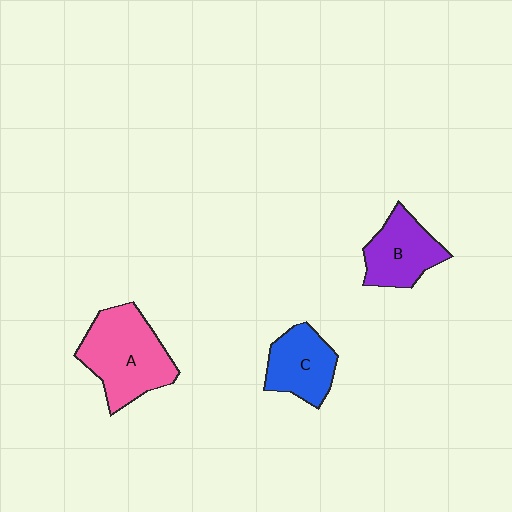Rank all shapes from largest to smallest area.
From largest to smallest: A (pink), B (purple), C (blue).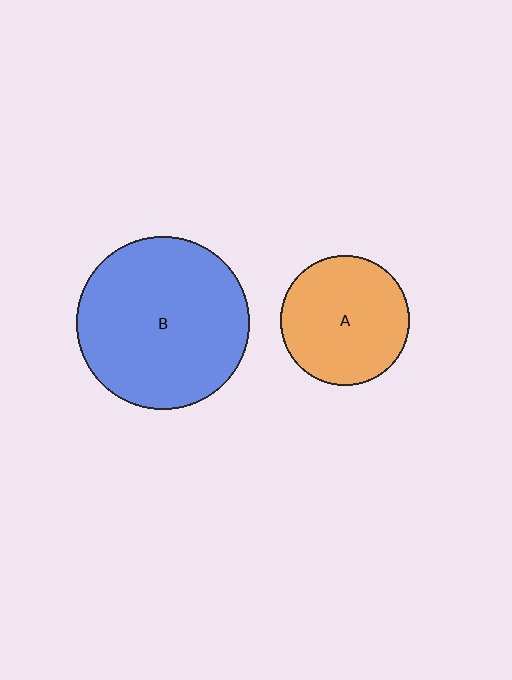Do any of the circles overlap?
No, none of the circles overlap.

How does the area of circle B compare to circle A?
Approximately 1.8 times.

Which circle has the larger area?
Circle B (blue).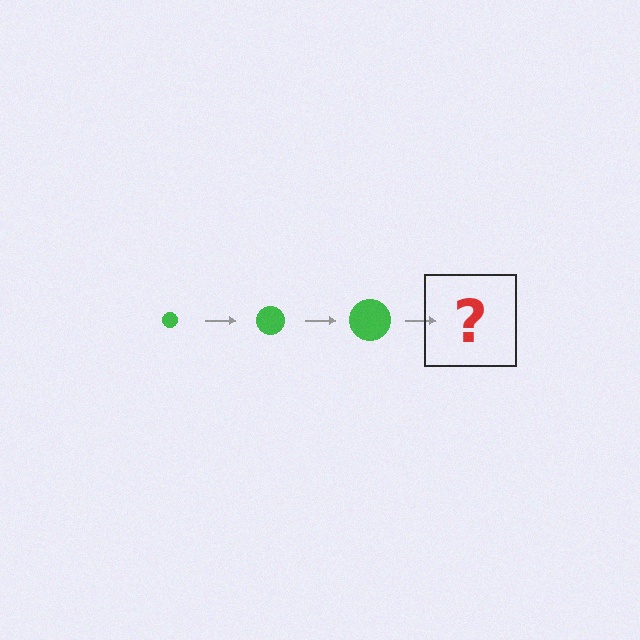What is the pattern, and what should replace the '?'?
The pattern is that the circle gets progressively larger each step. The '?' should be a green circle, larger than the previous one.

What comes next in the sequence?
The next element should be a green circle, larger than the previous one.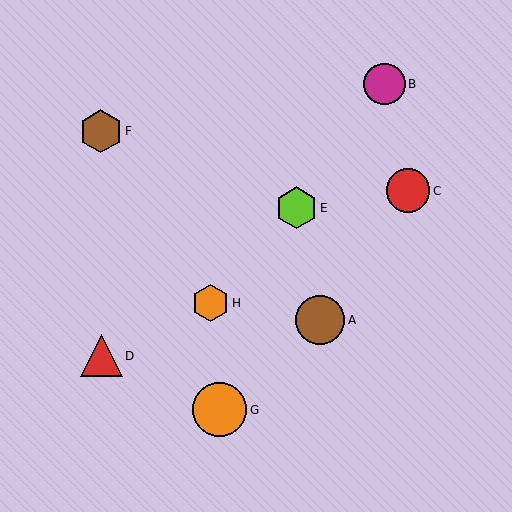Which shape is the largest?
The orange circle (labeled G) is the largest.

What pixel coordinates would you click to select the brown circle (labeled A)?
Click at (320, 320) to select the brown circle A.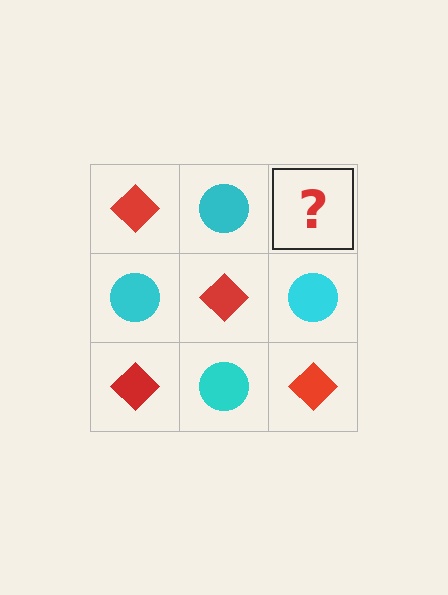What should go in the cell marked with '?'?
The missing cell should contain a red diamond.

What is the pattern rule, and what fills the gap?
The rule is that it alternates red diamond and cyan circle in a checkerboard pattern. The gap should be filled with a red diamond.